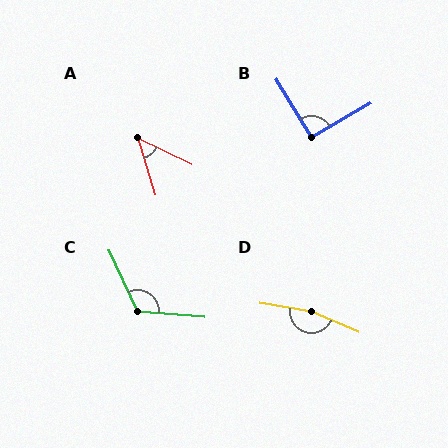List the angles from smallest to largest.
A (47°), B (91°), C (120°), D (166°).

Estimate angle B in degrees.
Approximately 91 degrees.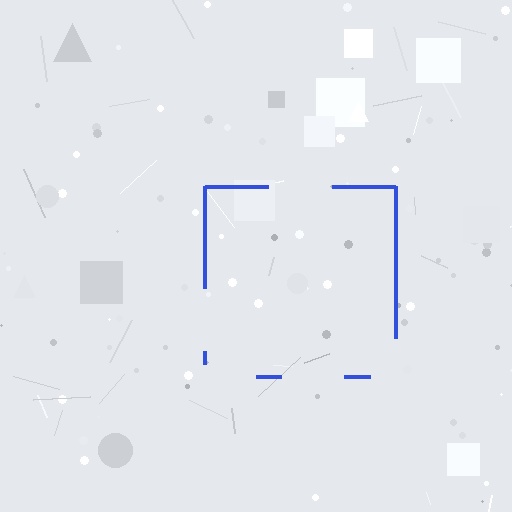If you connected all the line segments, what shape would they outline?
They would outline a square.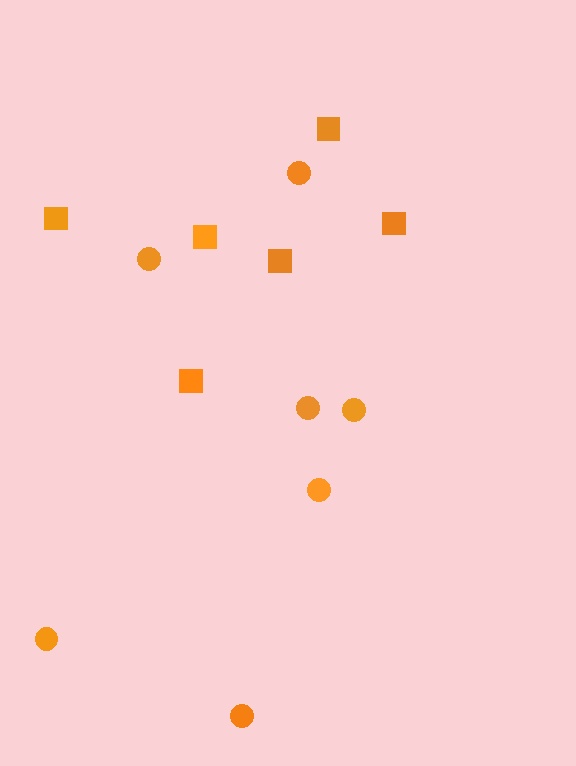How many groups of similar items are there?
There are 2 groups: one group of circles (7) and one group of squares (6).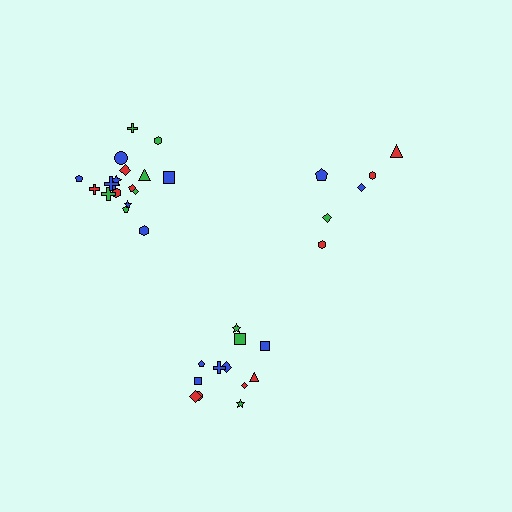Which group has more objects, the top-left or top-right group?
The top-left group.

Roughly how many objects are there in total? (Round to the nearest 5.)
Roughly 35 objects in total.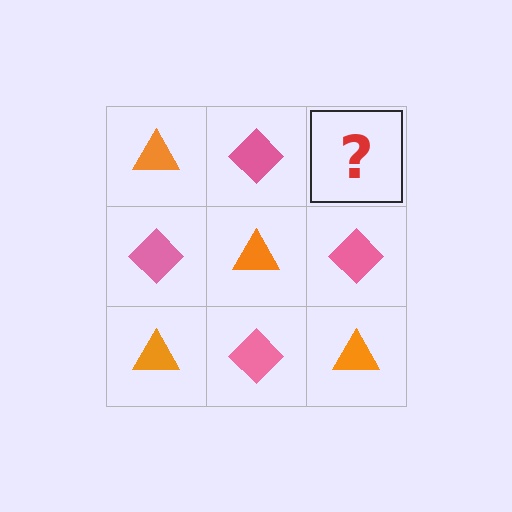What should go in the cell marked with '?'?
The missing cell should contain an orange triangle.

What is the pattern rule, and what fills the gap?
The rule is that it alternates orange triangle and pink diamond in a checkerboard pattern. The gap should be filled with an orange triangle.